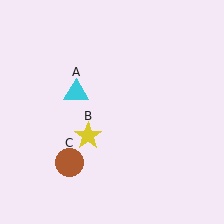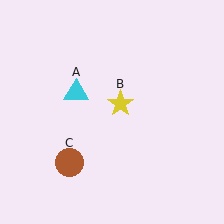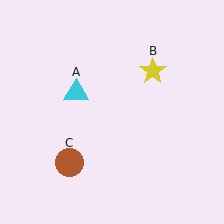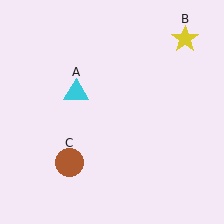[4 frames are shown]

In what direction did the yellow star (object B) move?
The yellow star (object B) moved up and to the right.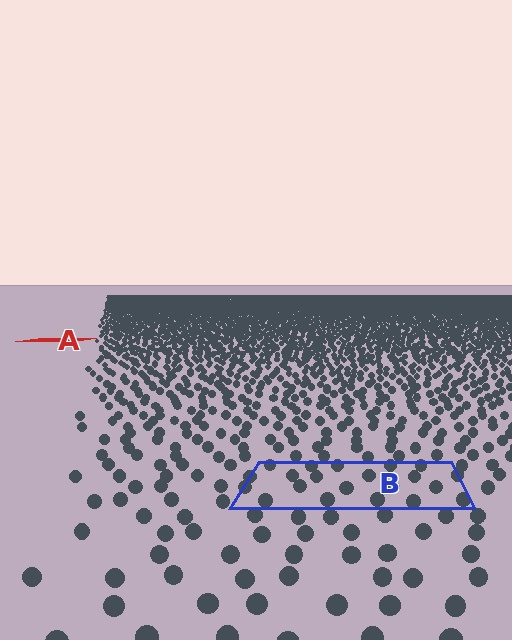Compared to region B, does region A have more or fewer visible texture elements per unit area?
Region A has more texture elements per unit area — they are packed more densely because it is farther away.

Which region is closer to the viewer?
Region B is closer. The texture elements there are larger and more spread out.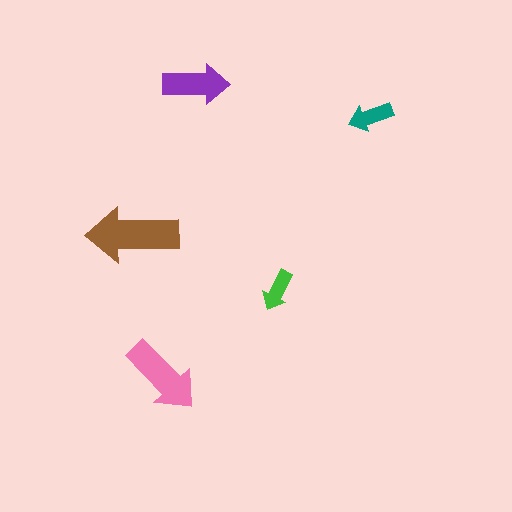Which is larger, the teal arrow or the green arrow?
The teal one.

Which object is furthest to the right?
The teal arrow is rightmost.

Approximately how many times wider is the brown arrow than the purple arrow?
About 1.5 times wider.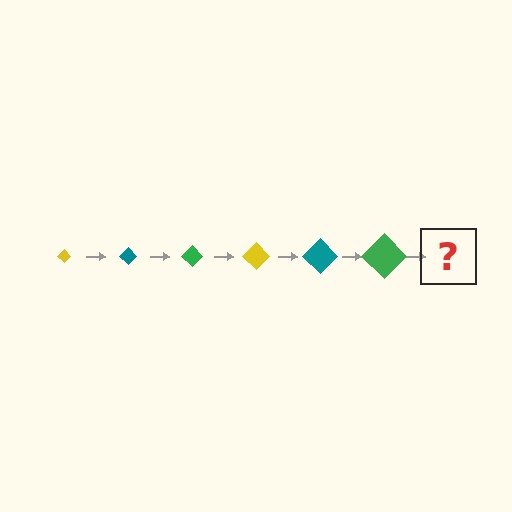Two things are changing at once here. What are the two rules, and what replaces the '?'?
The two rules are that the diamond grows larger each step and the color cycles through yellow, teal, and green. The '?' should be a yellow diamond, larger than the previous one.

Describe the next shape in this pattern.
It should be a yellow diamond, larger than the previous one.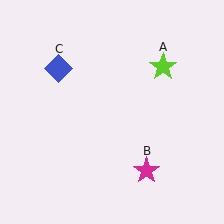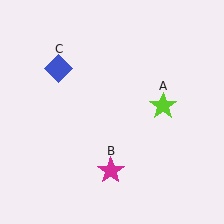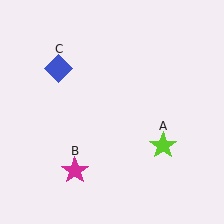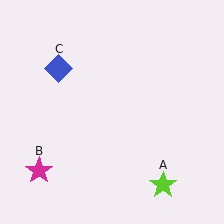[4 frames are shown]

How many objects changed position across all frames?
2 objects changed position: lime star (object A), magenta star (object B).